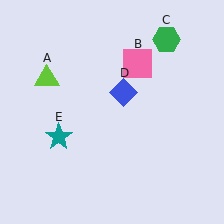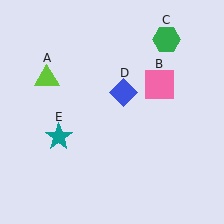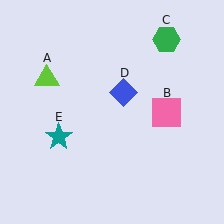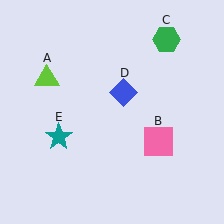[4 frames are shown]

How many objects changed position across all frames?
1 object changed position: pink square (object B).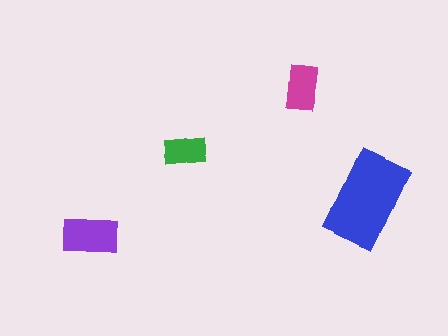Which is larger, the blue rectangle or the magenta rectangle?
The blue one.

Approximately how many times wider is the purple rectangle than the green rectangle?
About 1.5 times wider.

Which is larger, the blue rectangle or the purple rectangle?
The blue one.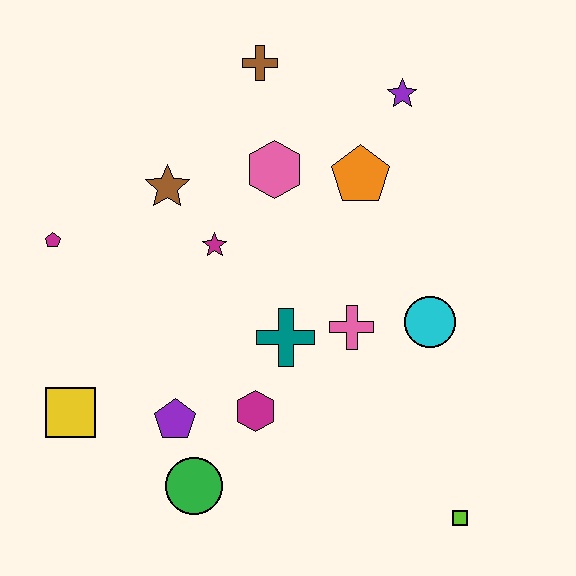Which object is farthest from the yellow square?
The purple star is farthest from the yellow square.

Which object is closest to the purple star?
The orange pentagon is closest to the purple star.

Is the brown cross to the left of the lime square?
Yes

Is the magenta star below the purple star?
Yes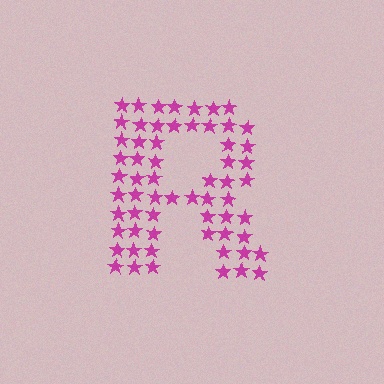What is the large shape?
The large shape is the letter R.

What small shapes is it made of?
It is made of small stars.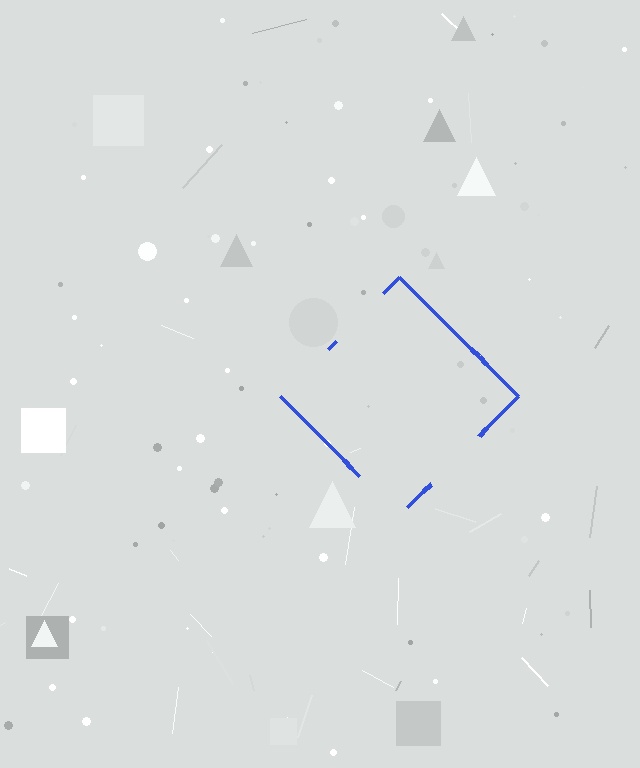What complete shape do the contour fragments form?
The contour fragments form a diamond.